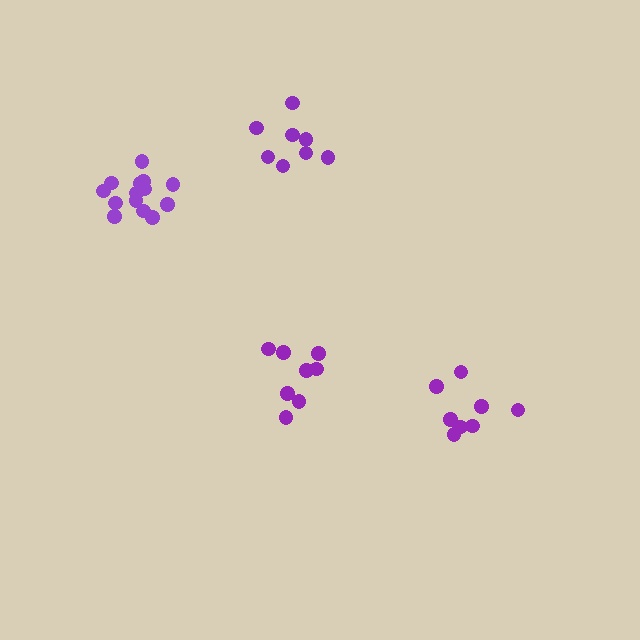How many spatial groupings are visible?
There are 4 spatial groupings.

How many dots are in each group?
Group 1: 14 dots, Group 2: 8 dots, Group 3: 8 dots, Group 4: 8 dots (38 total).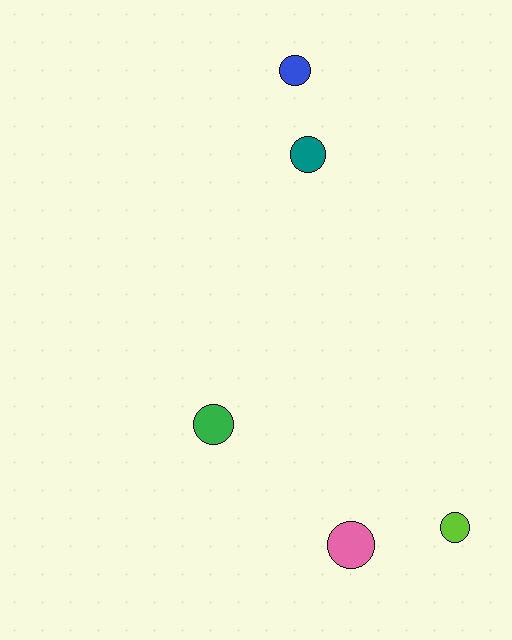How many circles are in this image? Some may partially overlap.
There are 5 circles.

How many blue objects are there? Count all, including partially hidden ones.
There is 1 blue object.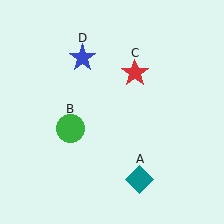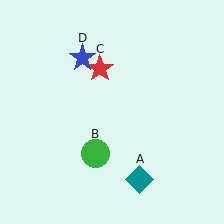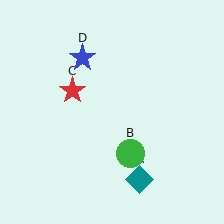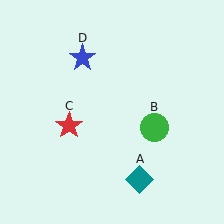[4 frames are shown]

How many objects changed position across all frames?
2 objects changed position: green circle (object B), red star (object C).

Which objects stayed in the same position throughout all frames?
Teal diamond (object A) and blue star (object D) remained stationary.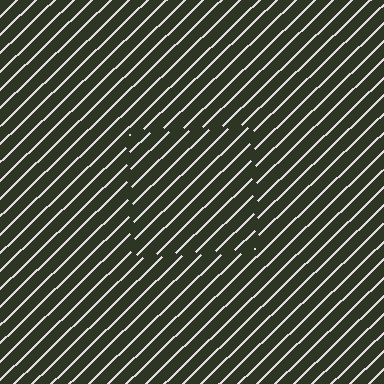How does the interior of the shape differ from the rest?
The interior of the shape contains the same grating, shifted by half a period — the contour is defined by the phase discontinuity where line-ends from the inner and outer gratings abut.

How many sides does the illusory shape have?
4 sides — the line-ends trace a square.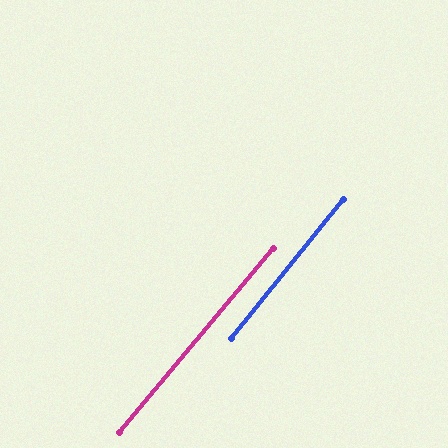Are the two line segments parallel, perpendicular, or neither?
Parallel — their directions differ by only 0.9°.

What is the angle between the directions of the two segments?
Approximately 1 degree.